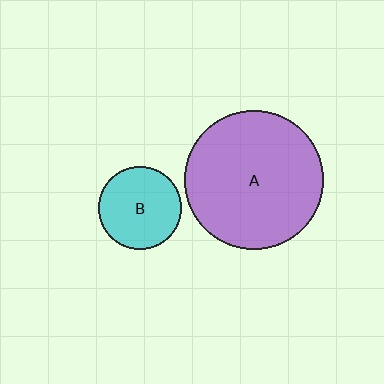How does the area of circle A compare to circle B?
Approximately 2.8 times.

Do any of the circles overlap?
No, none of the circles overlap.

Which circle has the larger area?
Circle A (purple).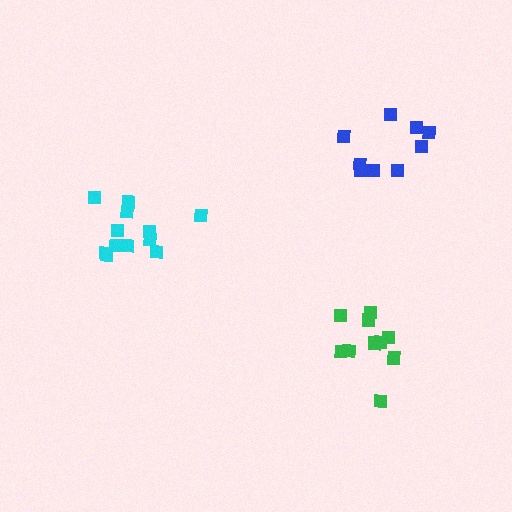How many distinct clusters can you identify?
There are 3 distinct clusters.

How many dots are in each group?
Group 1: 11 dots, Group 2: 12 dots, Group 3: 9 dots (32 total).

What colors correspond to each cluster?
The clusters are colored: green, cyan, blue.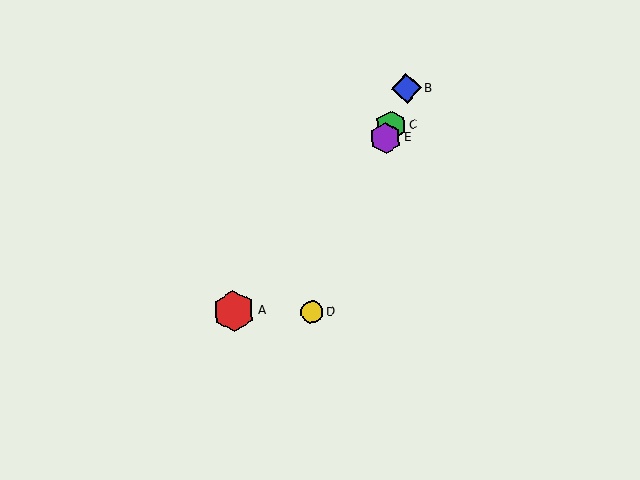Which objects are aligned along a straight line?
Objects B, C, D, E are aligned along a straight line.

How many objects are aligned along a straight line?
4 objects (B, C, D, E) are aligned along a straight line.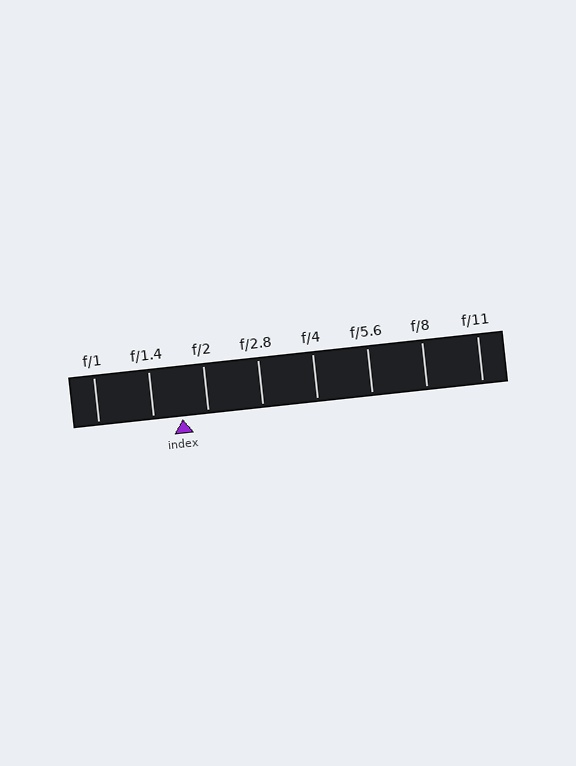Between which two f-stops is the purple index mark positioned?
The index mark is between f/1.4 and f/2.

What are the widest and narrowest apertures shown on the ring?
The widest aperture shown is f/1 and the narrowest is f/11.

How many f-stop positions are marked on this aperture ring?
There are 8 f-stop positions marked.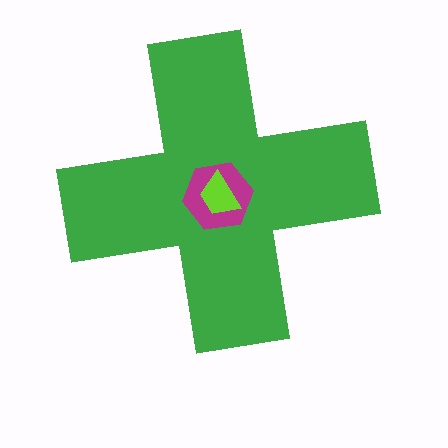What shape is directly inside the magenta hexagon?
The lime trapezoid.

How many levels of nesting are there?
3.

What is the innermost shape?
The lime trapezoid.